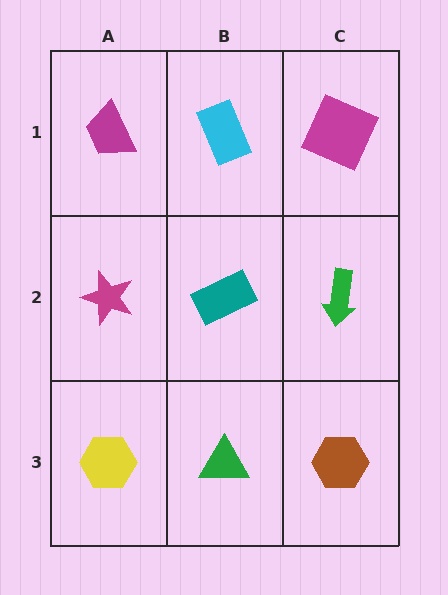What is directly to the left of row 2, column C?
A teal rectangle.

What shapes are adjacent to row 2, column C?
A magenta square (row 1, column C), a brown hexagon (row 3, column C), a teal rectangle (row 2, column B).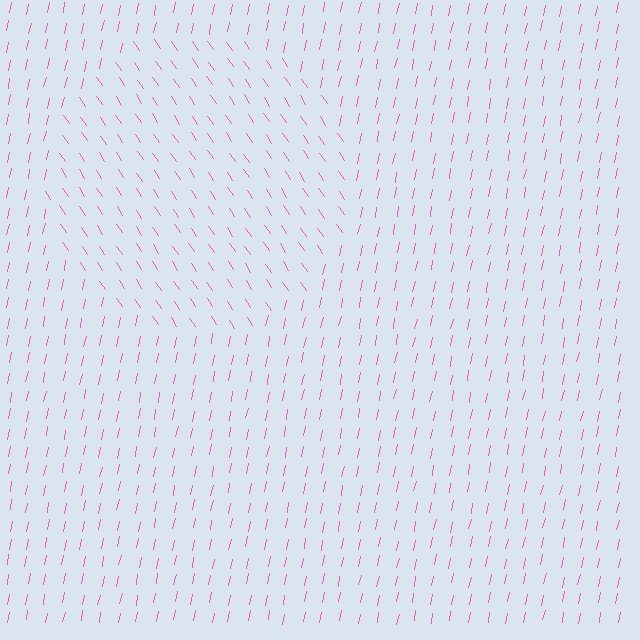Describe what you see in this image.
The image is filled with small pink line segments. A circle region in the image has lines oriented differently from the surrounding lines, creating a visible texture boundary.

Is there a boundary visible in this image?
Yes, there is a texture boundary formed by a change in line orientation.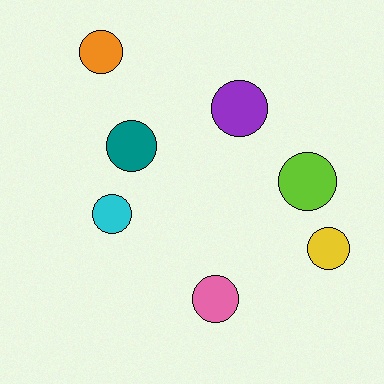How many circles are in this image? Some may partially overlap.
There are 7 circles.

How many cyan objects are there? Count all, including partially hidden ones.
There is 1 cyan object.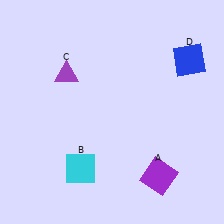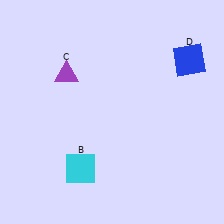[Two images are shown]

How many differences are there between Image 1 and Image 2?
There is 1 difference between the two images.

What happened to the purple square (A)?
The purple square (A) was removed in Image 2. It was in the bottom-right area of Image 1.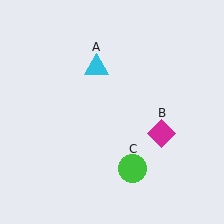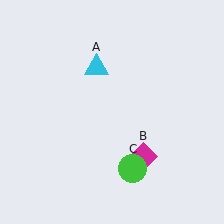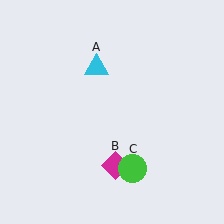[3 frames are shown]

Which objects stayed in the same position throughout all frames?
Cyan triangle (object A) and green circle (object C) remained stationary.